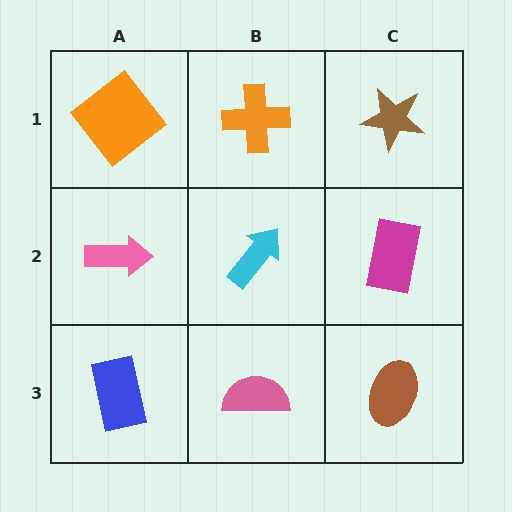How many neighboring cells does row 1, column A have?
2.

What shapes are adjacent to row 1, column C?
A magenta rectangle (row 2, column C), an orange cross (row 1, column B).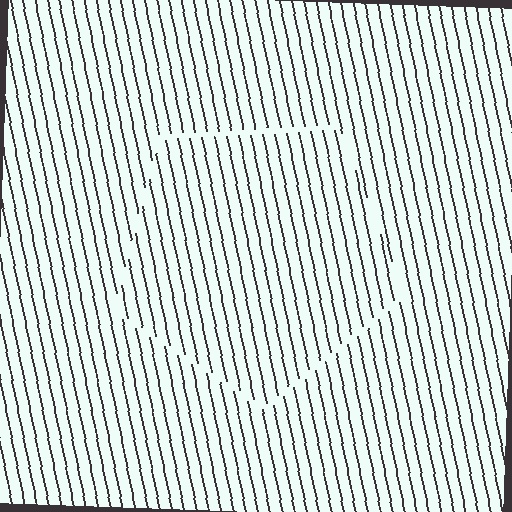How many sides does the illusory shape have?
5 sides — the line-ends trace a pentagon.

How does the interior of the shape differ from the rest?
The interior of the shape contains the same grating, shifted by half a period — the contour is defined by the phase discontinuity where line-ends from the inner and outer gratings abut.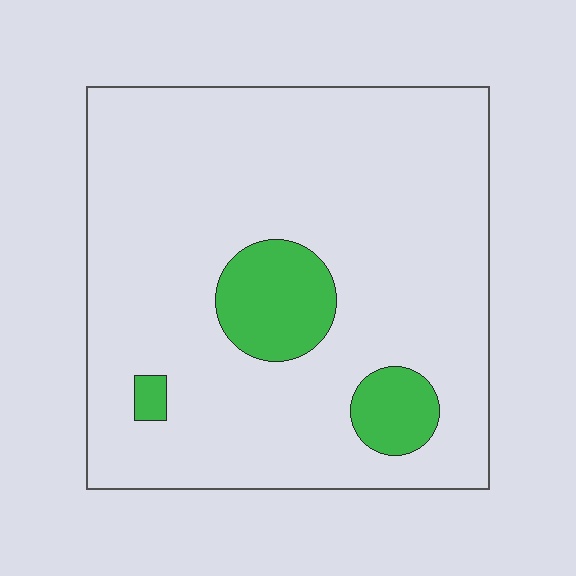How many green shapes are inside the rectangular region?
3.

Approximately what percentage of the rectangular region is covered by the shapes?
Approximately 10%.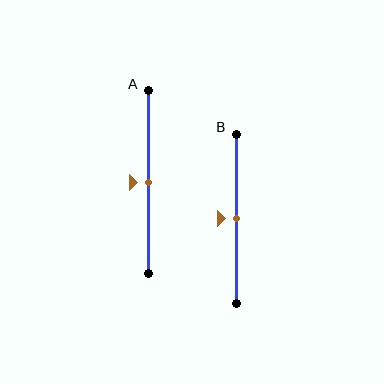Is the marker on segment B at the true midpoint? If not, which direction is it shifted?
Yes, the marker on segment B is at the true midpoint.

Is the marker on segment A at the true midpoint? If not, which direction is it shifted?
Yes, the marker on segment A is at the true midpoint.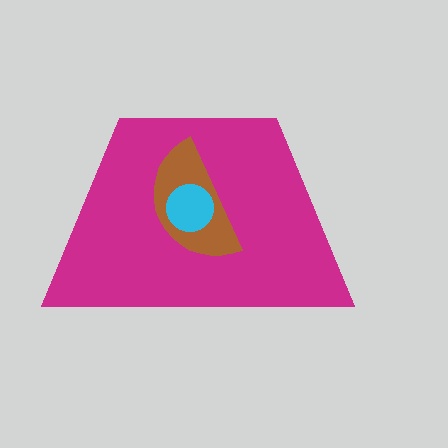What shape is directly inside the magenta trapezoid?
The brown semicircle.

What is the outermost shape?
The magenta trapezoid.